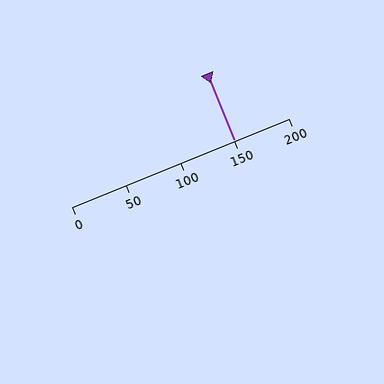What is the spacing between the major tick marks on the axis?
The major ticks are spaced 50 apart.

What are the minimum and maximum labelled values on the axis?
The axis runs from 0 to 200.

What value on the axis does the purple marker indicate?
The marker indicates approximately 150.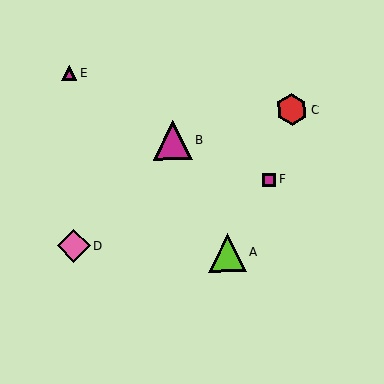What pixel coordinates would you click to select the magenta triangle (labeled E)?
Click at (69, 73) to select the magenta triangle E.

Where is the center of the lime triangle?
The center of the lime triangle is at (228, 253).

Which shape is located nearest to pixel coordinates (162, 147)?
The magenta triangle (labeled B) at (173, 140) is nearest to that location.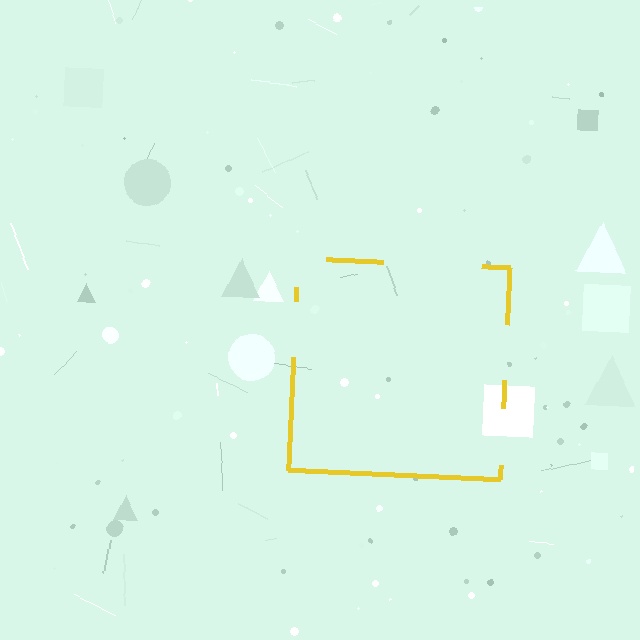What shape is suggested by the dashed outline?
The dashed outline suggests a square.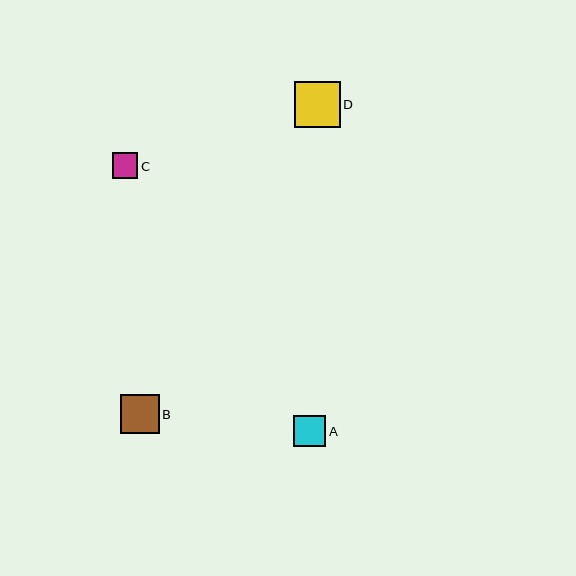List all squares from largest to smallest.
From largest to smallest: D, B, A, C.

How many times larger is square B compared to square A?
Square B is approximately 1.2 times the size of square A.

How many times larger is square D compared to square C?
Square D is approximately 1.8 times the size of square C.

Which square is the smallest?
Square C is the smallest with a size of approximately 25 pixels.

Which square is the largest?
Square D is the largest with a size of approximately 46 pixels.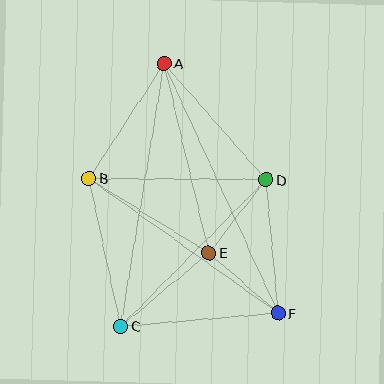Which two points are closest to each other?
Points E and F are closest to each other.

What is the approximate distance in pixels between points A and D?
The distance between A and D is approximately 155 pixels.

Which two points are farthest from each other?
Points A and F are farthest from each other.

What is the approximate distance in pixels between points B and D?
The distance between B and D is approximately 177 pixels.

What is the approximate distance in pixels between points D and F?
The distance between D and F is approximately 134 pixels.